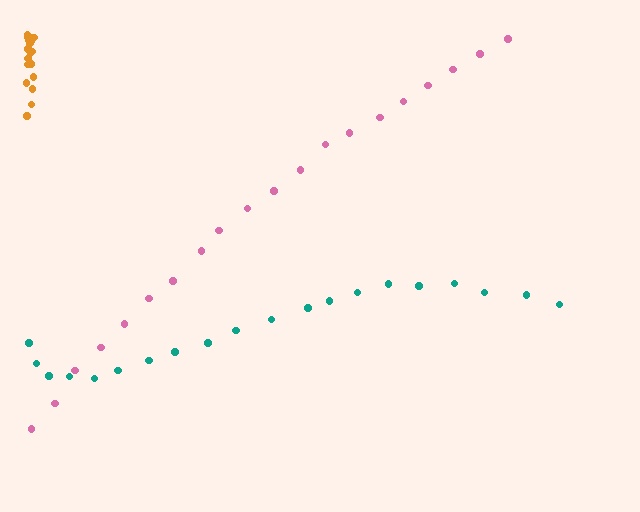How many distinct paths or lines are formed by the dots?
There are 3 distinct paths.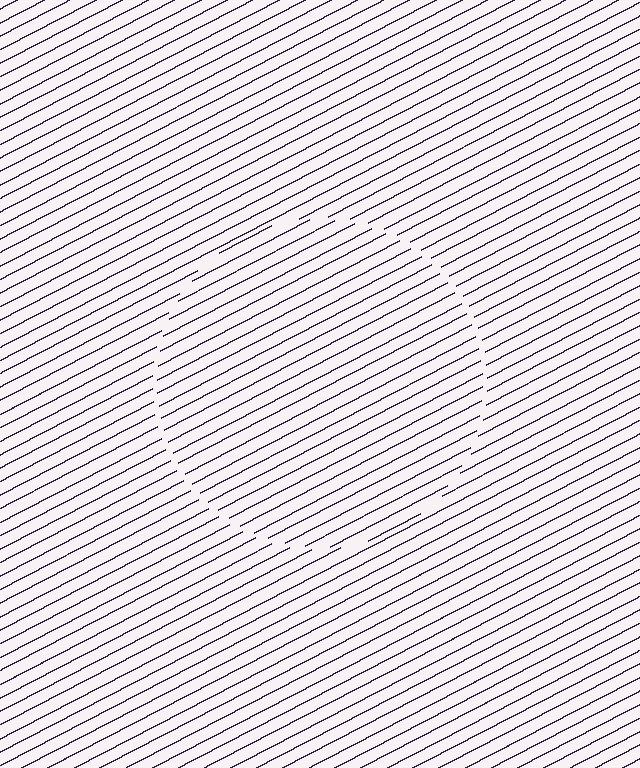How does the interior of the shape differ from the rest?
The interior of the shape contains the same grating, shifted by half a period — the contour is defined by the phase discontinuity where line-ends from the inner and outer gratings abut.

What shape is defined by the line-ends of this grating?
An illusory circle. The interior of the shape contains the same grating, shifted by half a period — the contour is defined by the phase discontinuity where line-ends from the inner and outer gratings abut.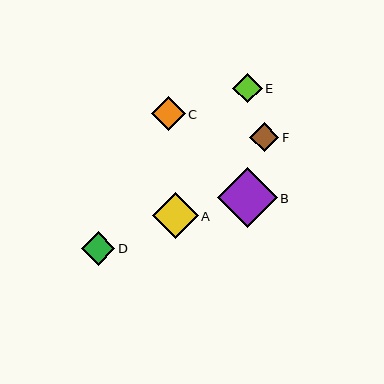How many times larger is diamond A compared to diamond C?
Diamond A is approximately 1.3 times the size of diamond C.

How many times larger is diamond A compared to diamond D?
Diamond A is approximately 1.4 times the size of diamond D.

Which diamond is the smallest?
Diamond F is the smallest with a size of approximately 29 pixels.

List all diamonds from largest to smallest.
From largest to smallest: B, A, C, D, E, F.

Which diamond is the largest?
Diamond B is the largest with a size of approximately 60 pixels.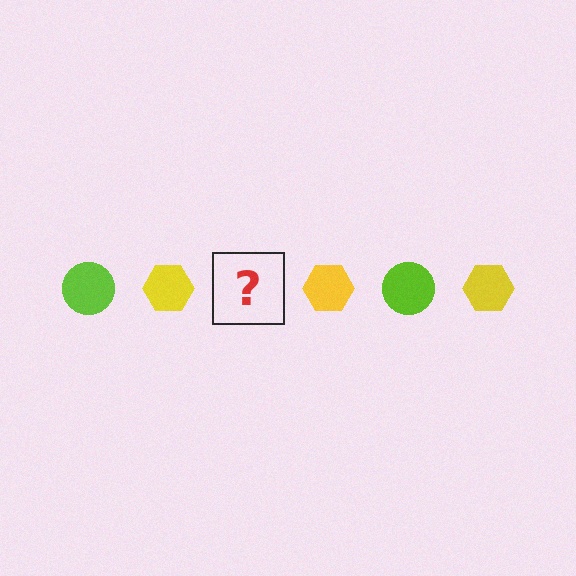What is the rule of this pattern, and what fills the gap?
The rule is that the pattern alternates between lime circle and yellow hexagon. The gap should be filled with a lime circle.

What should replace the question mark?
The question mark should be replaced with a lime circle.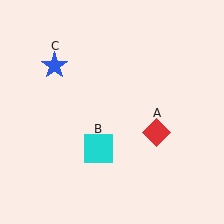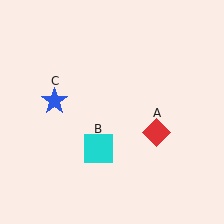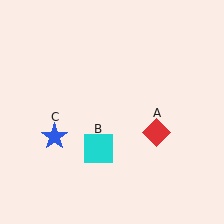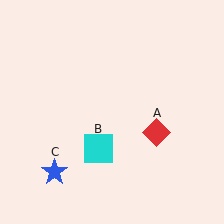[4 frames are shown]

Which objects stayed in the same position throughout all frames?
Red diamond (object A) and cyan square (object B) remained stationary.